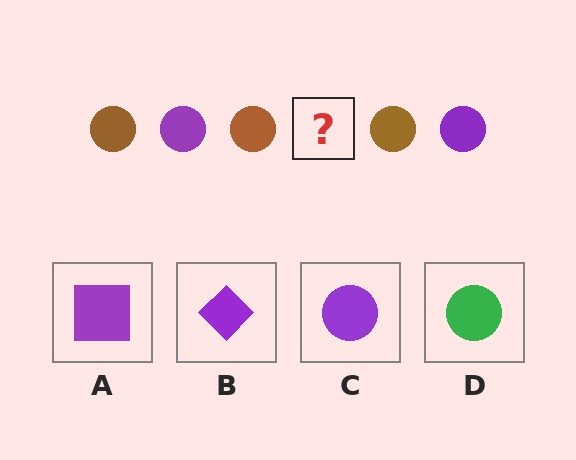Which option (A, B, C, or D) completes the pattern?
C.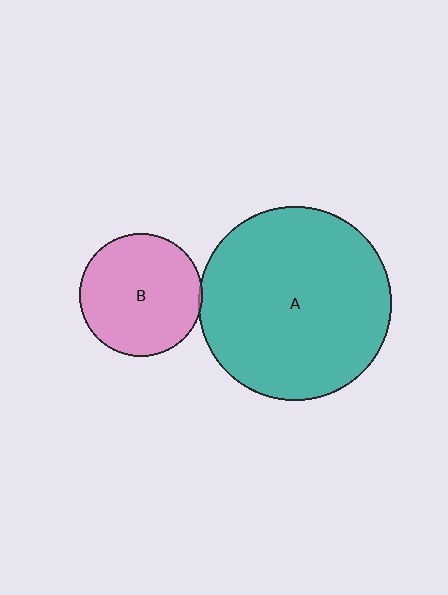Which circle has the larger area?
Circle A (teal).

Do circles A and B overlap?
Yes.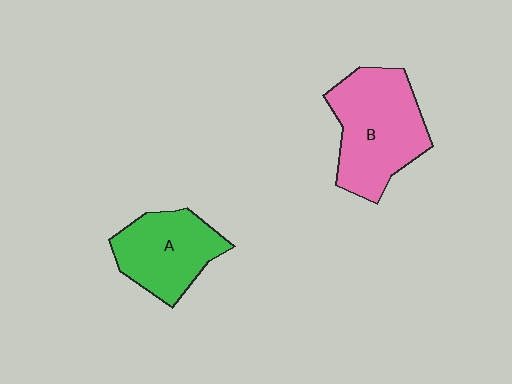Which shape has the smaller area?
Shape A (green).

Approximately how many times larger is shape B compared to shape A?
Approximately 1.3 times.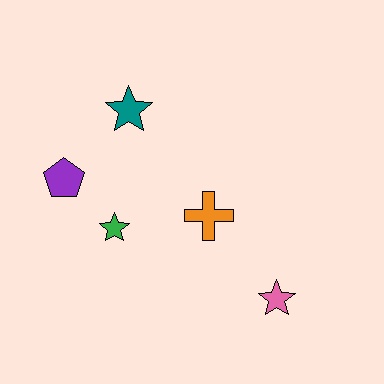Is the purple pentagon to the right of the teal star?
No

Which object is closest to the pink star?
The orange cross is closest to the pink star.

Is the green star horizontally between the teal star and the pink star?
No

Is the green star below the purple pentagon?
Yes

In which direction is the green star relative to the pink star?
The green star is to the left of the pink star.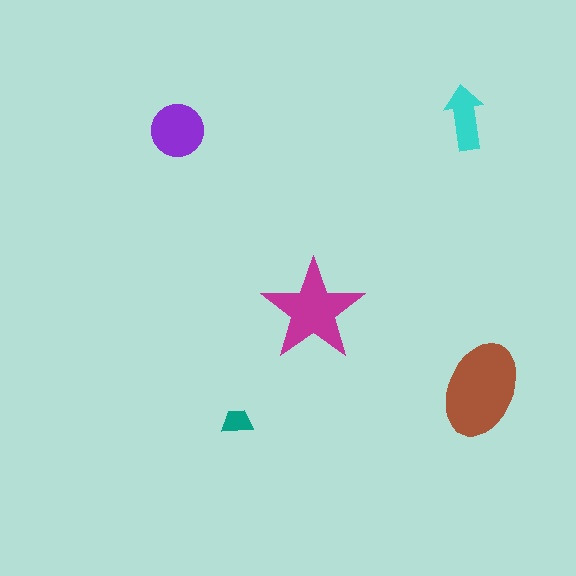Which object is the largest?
The brown ellipse.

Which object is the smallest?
The teal trapezoid.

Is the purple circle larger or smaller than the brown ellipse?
Smaller.